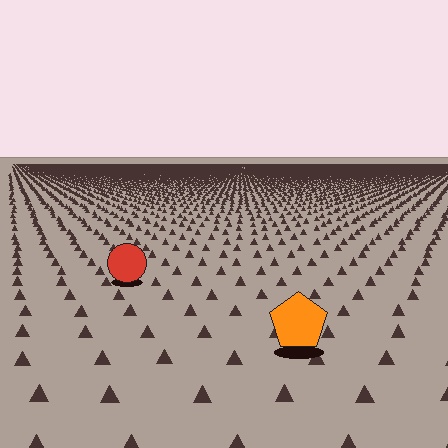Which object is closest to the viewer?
The orange pentagon is closest. The texture marks near it are larger and more spread out.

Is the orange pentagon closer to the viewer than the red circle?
Yes. The orange pentagon is closer — you can tell from the texture gradient: the ground texture is coarser near it.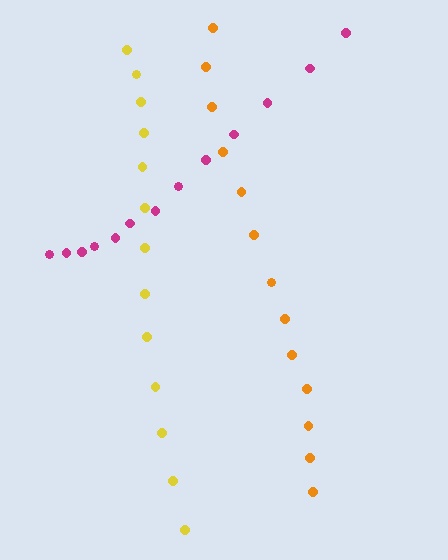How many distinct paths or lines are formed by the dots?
There are 3 distinct paths.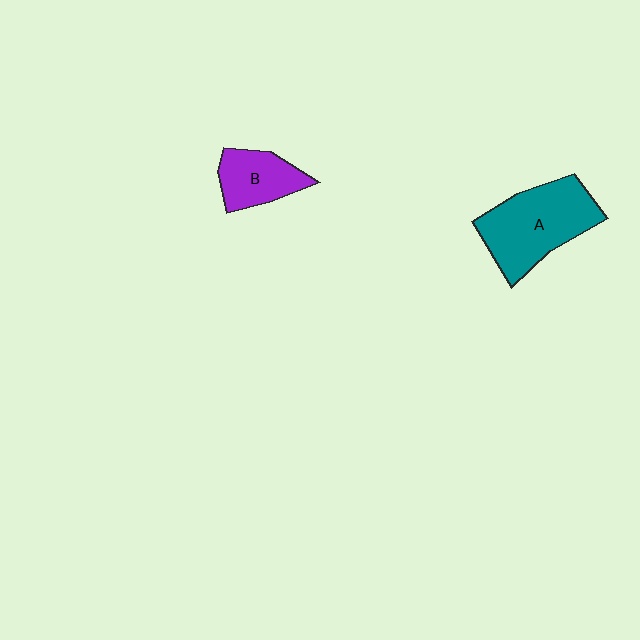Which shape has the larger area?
Shape A (teal).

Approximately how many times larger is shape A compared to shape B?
Approximately 1.9 times.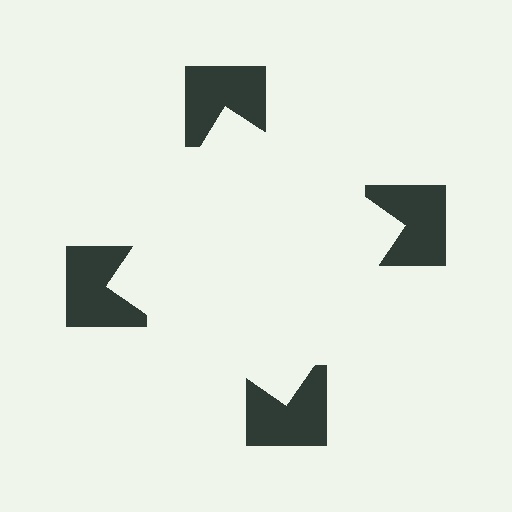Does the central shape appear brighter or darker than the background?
It typically appears slightly brighter than the background, even though no actual brightness change is drawn.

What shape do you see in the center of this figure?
An illusory square — its edges are inferred from the aligned wedge cuts in the notched squares, not physically drawn.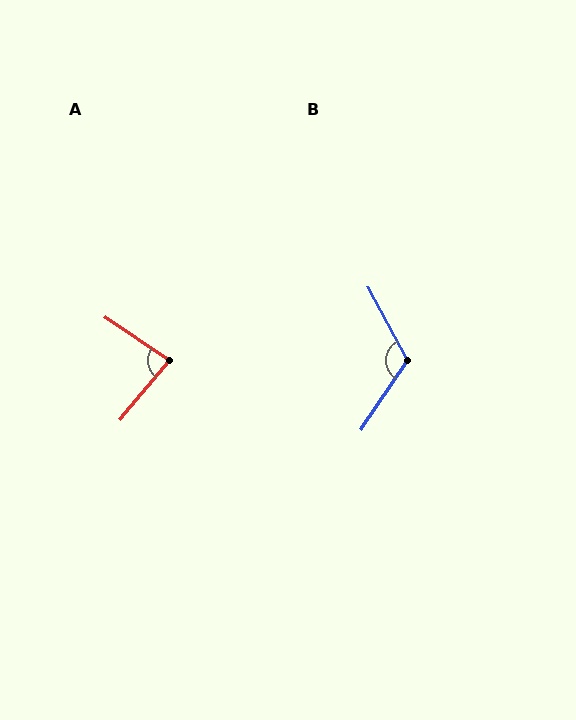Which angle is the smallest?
A, at approximately 84 degrees.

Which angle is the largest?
B, at approximately 118 degrees.